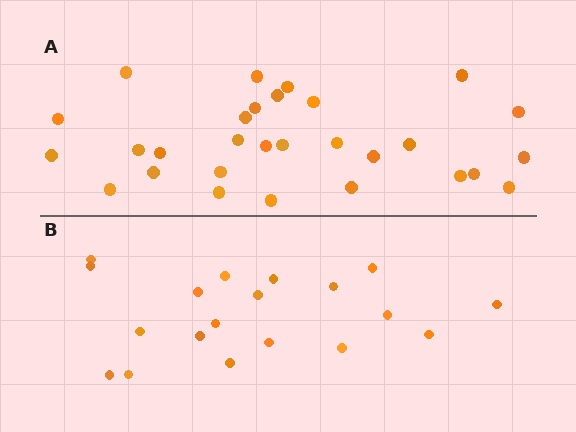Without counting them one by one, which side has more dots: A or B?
Region A (the top region) has more dots.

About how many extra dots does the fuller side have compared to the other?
Region A has roughly 10 or so more dots than region B.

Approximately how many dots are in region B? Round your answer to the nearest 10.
About 20 dots. (The exact count is 19, which rounds to 20.)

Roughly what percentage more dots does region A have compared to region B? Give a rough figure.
About 55% more.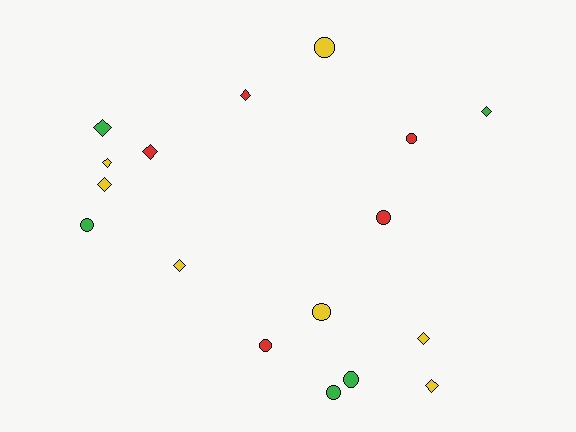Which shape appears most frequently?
Diamond, with 9 objects.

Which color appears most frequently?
Yellow, with 7 objects.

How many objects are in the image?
There are 17 objects.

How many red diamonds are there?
There are 2 red diamonds.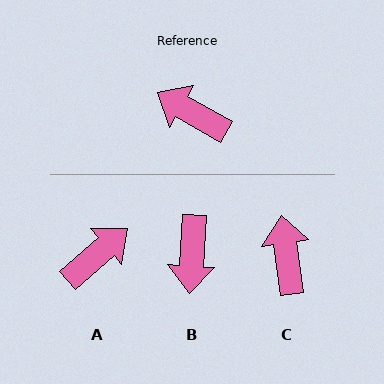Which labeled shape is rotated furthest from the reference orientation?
B, about 116 degrees away.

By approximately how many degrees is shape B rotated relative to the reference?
Approximately 116 degrees counter-clockwise.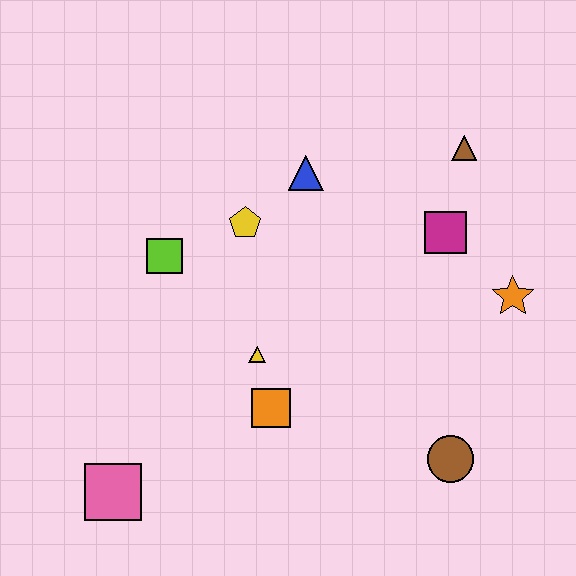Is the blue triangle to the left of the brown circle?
Yes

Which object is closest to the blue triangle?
The yellow pentagon is closest to the blue triangle.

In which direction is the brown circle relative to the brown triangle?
The brown circle is below the brown triangle.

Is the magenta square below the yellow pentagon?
Yes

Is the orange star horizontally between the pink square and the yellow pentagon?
No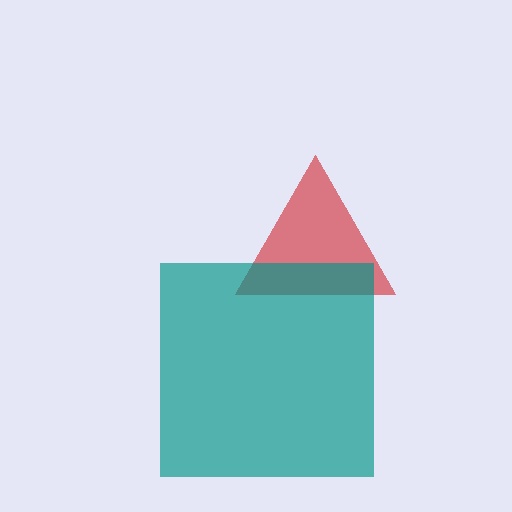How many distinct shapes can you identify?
There are 2 distinct shapes: a red triangle, a teal square.